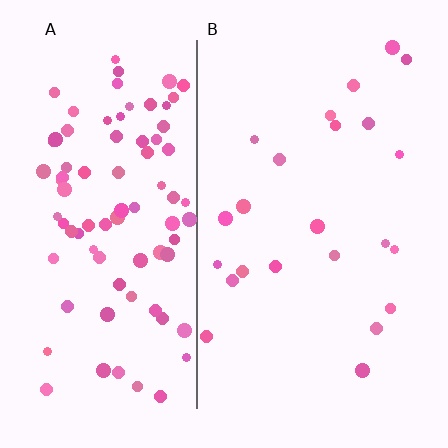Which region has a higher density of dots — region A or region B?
A (the left).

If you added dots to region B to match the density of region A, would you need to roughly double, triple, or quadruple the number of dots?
Approximately quadruple.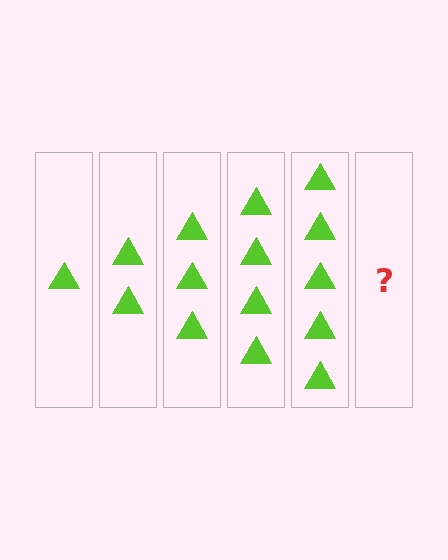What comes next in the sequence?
The next element should be 6 triangles.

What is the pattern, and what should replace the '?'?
The pattern is that each step adds one more triangle. The '?' should be 6 triangles.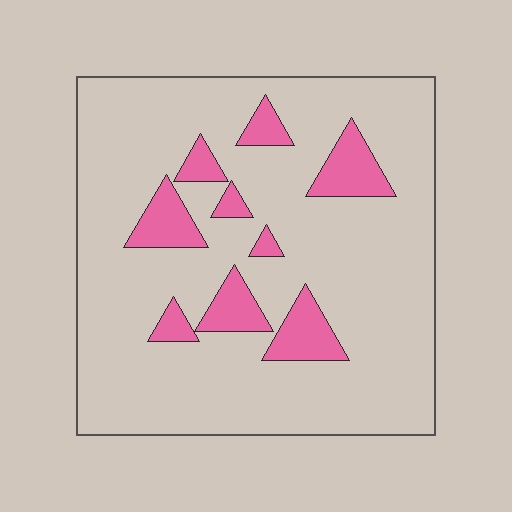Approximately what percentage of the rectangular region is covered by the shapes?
Approximately 15%.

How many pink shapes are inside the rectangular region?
9.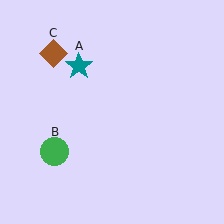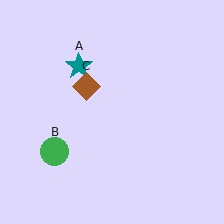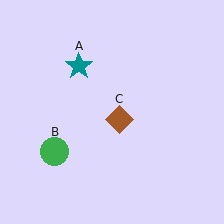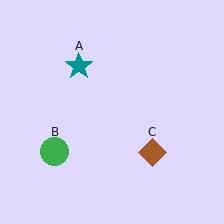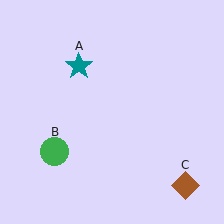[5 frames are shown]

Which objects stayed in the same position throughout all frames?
Teal star (object A) and green circle (object B) remained stationary.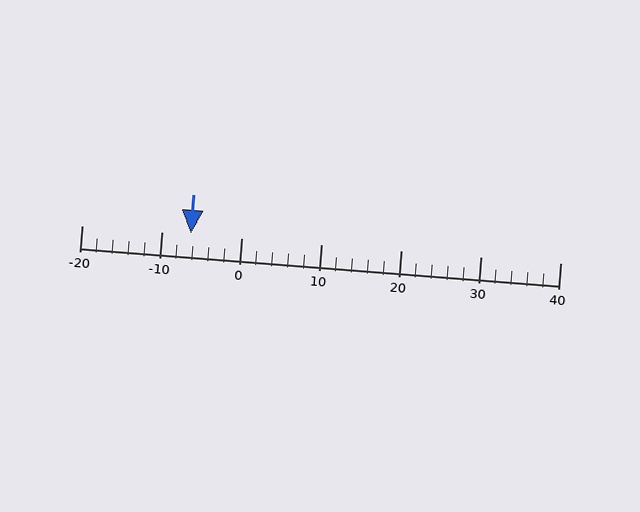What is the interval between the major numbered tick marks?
The major tick marks are spaced 10 units apart.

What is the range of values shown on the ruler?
The ruler shows values from -20 to 40.